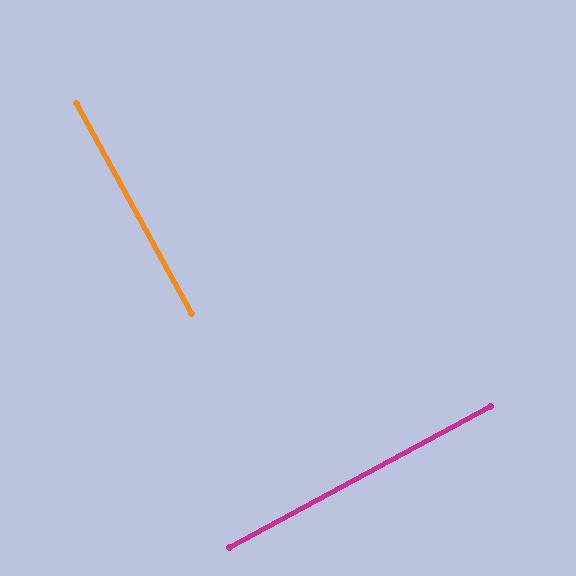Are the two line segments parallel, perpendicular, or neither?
Perpendicular — they meet at approximately 90°.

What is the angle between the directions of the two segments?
Approximately 90 degrees.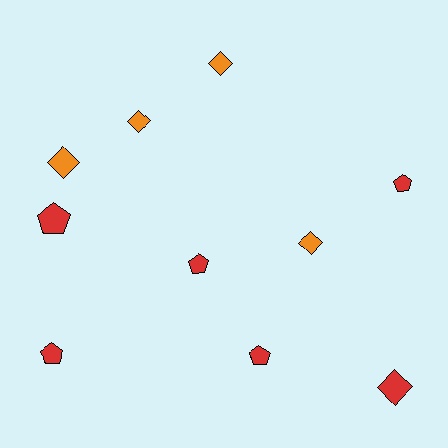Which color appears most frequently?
Red, with 6 objects.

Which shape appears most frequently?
Pentagon, with 5 objects.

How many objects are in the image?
There are 10 objects.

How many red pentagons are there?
There are 5 red pentagons.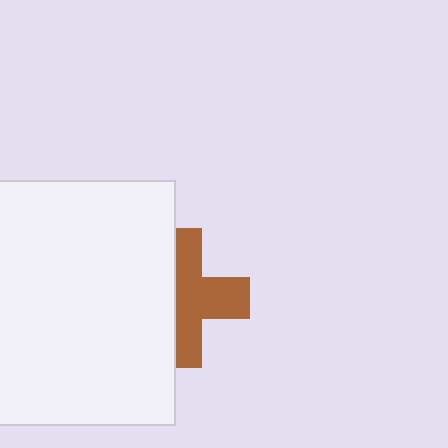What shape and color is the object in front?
The object in front is a white rectangle.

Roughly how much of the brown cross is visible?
About half of it is visible (roughly 57%).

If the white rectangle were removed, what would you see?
You would see the complete brown cross.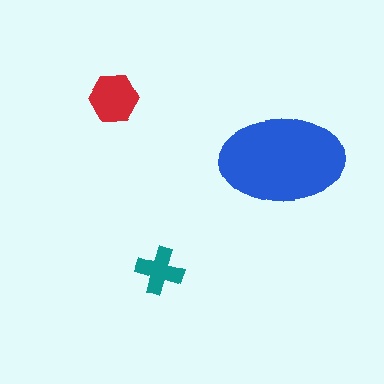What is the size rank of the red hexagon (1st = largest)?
2nd.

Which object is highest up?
The red hexagon is topmost.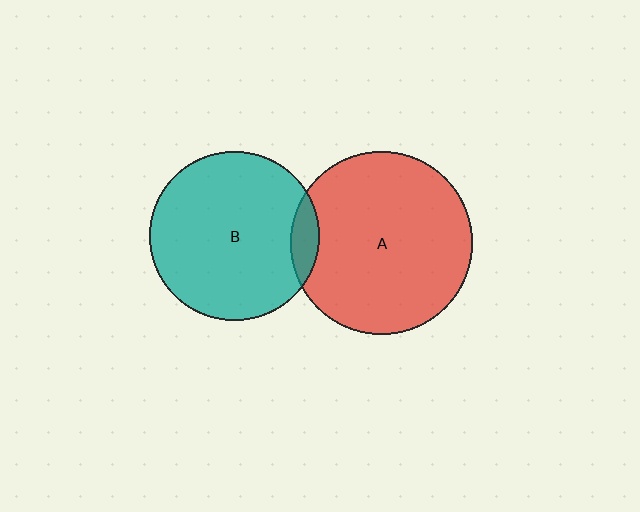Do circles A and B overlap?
Yes.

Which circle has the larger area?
Circle A (red).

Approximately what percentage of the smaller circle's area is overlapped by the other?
Approximately 10%.